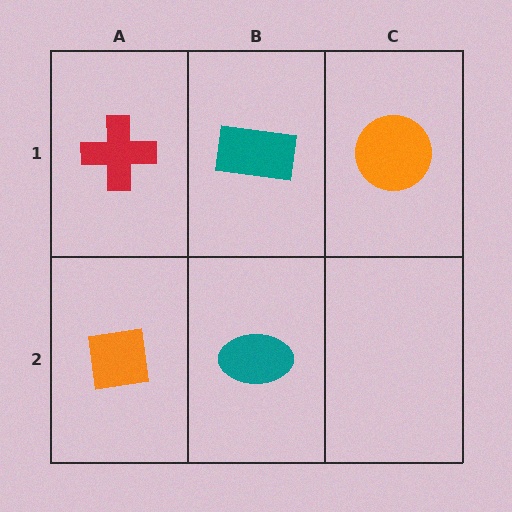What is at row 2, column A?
An orange square.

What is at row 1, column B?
A teal rectangle.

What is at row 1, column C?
An orange circle.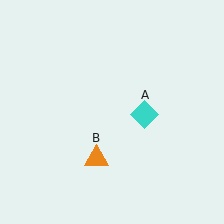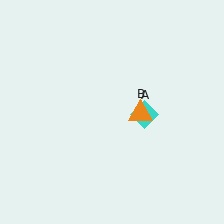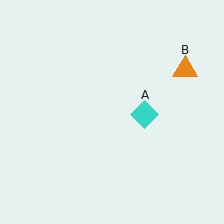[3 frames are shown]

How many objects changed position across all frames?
1 object changed position: orange triangle (object B).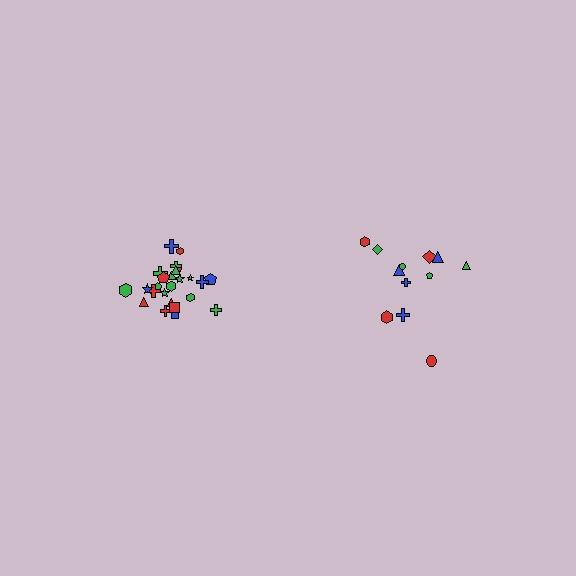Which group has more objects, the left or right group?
The left group.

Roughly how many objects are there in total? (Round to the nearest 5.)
Roughly 35 objects in total.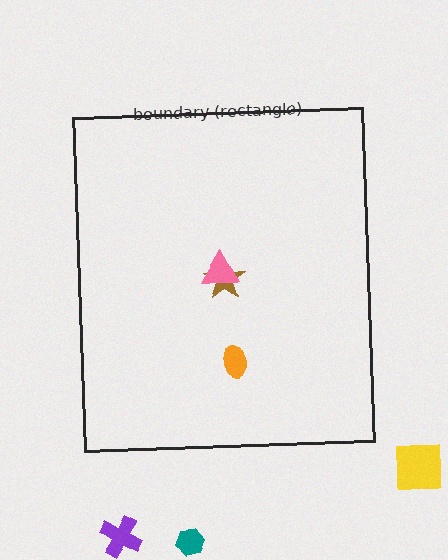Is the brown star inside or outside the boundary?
Inside.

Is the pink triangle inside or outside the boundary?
Inside.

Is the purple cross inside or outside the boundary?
Outside.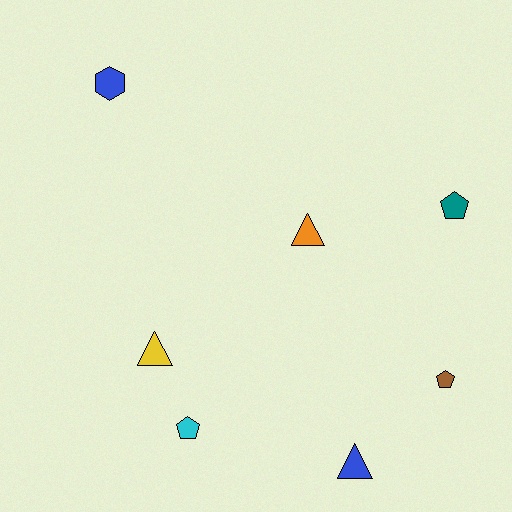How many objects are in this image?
There are 7 objects.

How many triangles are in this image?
There are 3 triangles.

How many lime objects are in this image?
There are no lime objects.